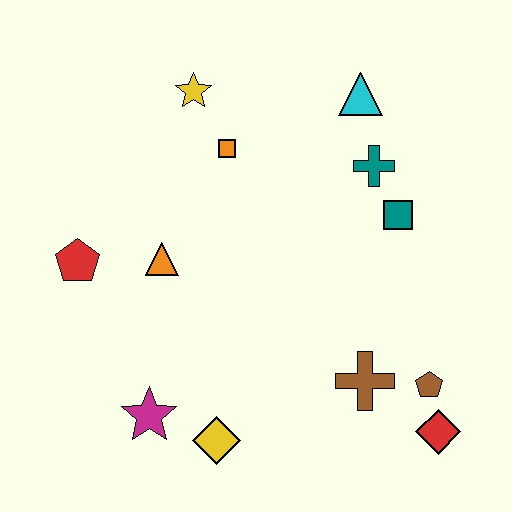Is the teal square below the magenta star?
No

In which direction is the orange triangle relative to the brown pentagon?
The orange triangle is to the left of the brown pentagon.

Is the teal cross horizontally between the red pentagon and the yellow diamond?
No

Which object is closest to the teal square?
The teal cross is closest to the teal square.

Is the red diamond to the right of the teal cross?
Yes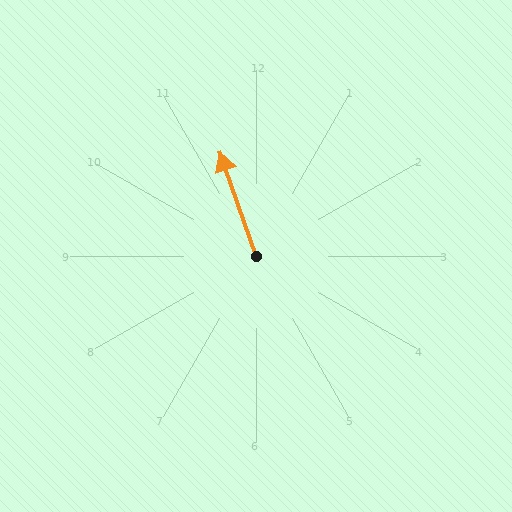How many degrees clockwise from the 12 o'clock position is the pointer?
Approximately 341 degrees.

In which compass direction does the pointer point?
North.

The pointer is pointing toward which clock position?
Roughly 11 o'clock.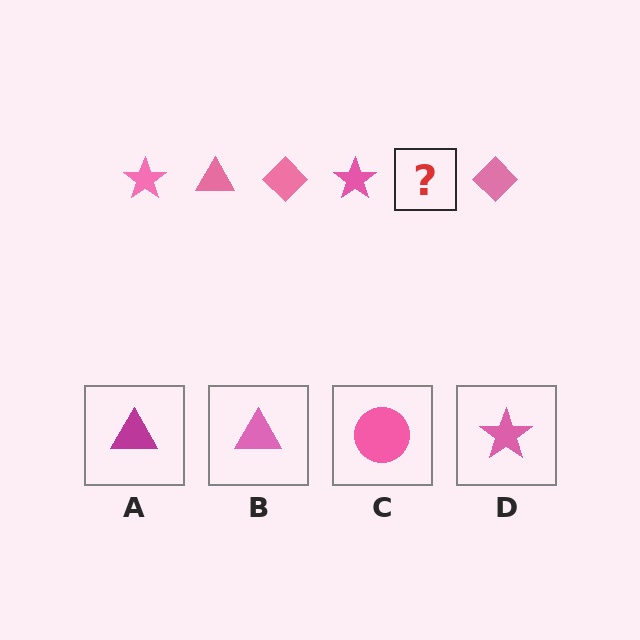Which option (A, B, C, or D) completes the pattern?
B.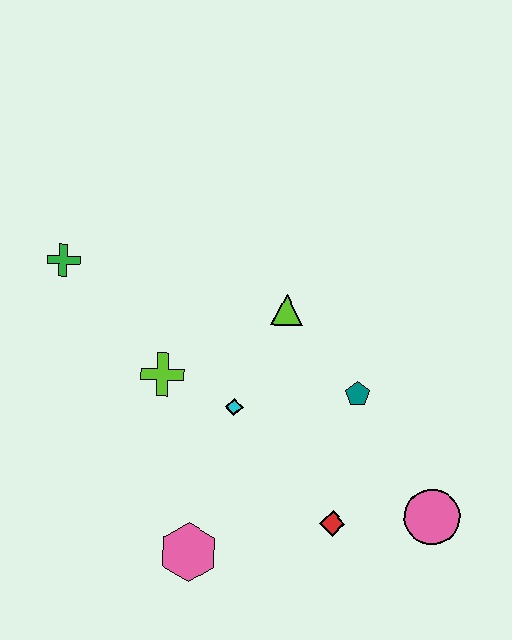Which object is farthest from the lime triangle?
The pink hexagon is farthest from the lime triangle.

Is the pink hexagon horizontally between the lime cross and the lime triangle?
Yes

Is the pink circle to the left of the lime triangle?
No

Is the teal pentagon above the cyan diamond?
Yes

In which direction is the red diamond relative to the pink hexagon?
The red diamond is to the right of the pink hexagon.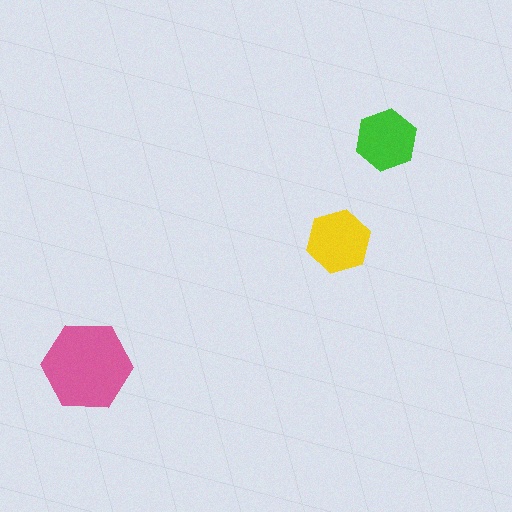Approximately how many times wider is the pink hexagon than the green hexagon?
About 1.5 times wider.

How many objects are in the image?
There are 3 objects in the image.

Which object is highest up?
The green hexagon is topmost.